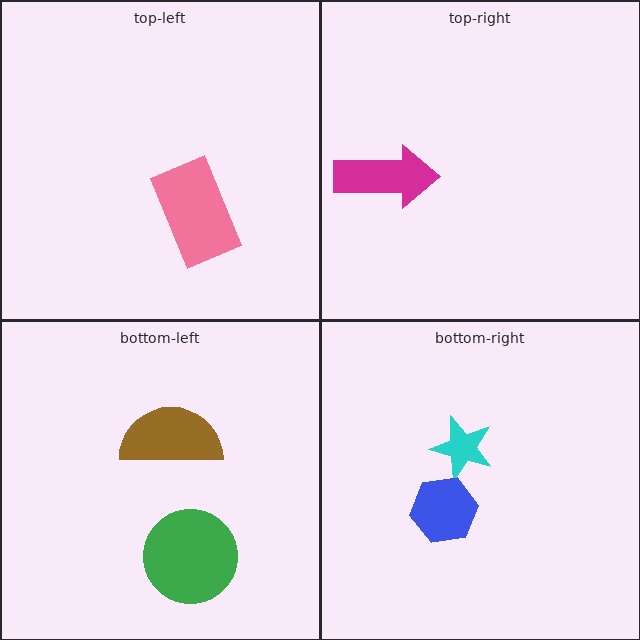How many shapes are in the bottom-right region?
2.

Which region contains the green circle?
The bottom-left region.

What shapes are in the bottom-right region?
The cyan star, the blue hexagon.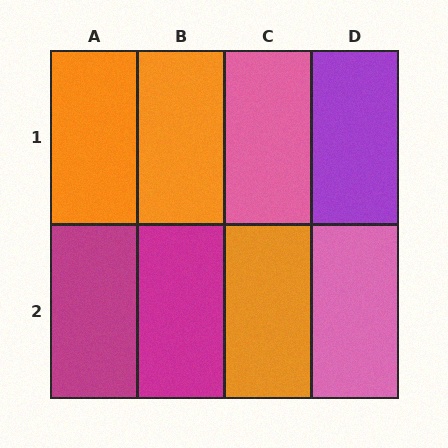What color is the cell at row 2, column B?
Magenta.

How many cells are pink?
2 cells are pink.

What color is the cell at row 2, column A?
Magenta.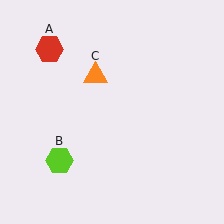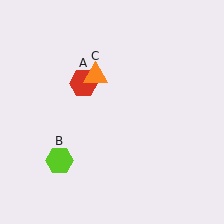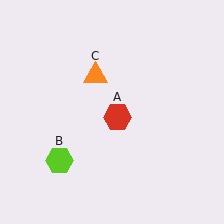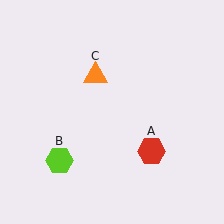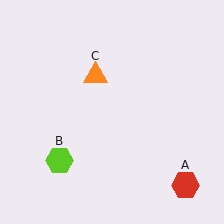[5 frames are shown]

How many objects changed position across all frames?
1 object changed position: red hexagon (object A).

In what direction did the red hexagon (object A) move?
The red hexagon (object A) moved down and to the right.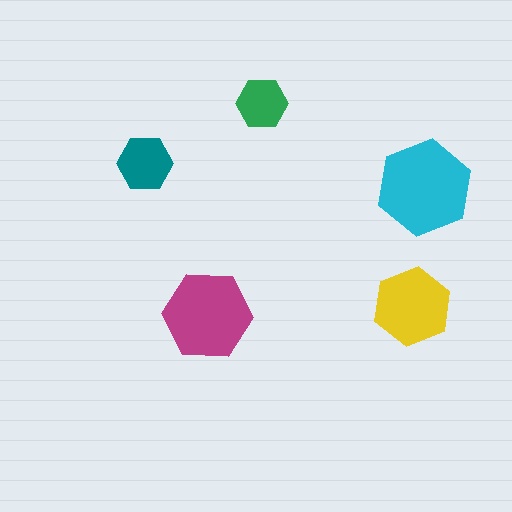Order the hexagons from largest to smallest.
the cyan one, the magenta one, the yellow one, the teal one, the green one.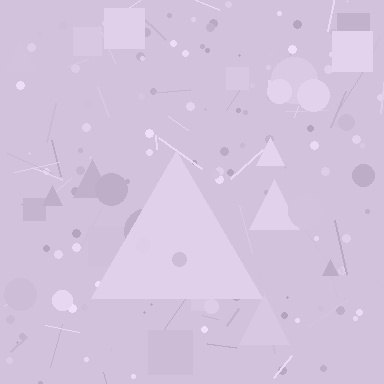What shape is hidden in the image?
A triangle is hidden in the image.